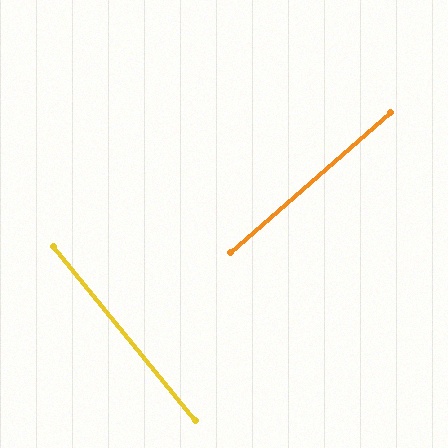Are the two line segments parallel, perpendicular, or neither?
Perpendicular — they meet at approximately 88°.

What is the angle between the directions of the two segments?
Approximately 88 degrees.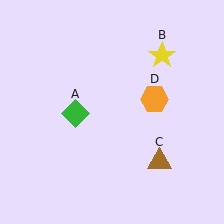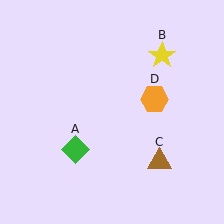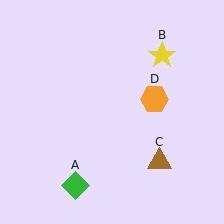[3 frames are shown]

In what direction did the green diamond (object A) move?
The green diamond (object A) moved down.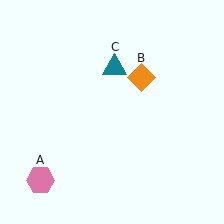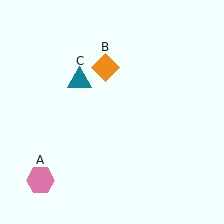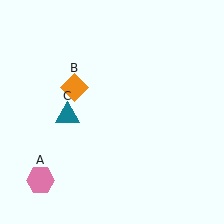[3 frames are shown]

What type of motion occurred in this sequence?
The orange diamond (object B), teal triangle (object C) rotated counterclockwise around the center of the scene.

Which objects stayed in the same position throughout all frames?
Pink hexagon (object A) remained stationary.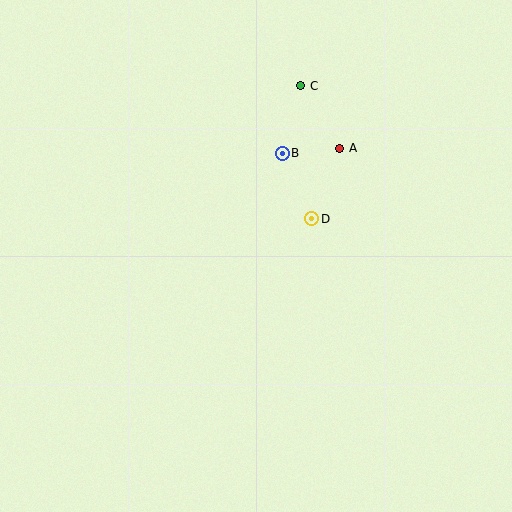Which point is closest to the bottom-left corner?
Point D is closest to the bottom-left corner.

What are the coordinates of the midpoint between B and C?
The midpoint between B and C is at (292, 119).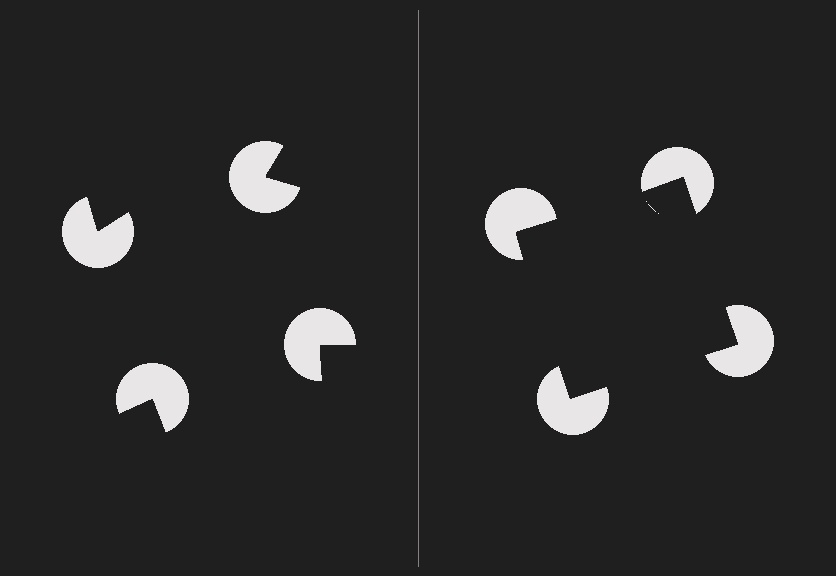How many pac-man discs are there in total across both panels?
8 — 4 on each side.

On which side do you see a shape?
An illusory square appears on the right side. On the left side the wedge cuts are rotated, so no coherent shape forms.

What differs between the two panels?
The pac-man discs are positioned identically on both sides; only the wedge orientations differ. On the right they align to a square; on the left they are misaligned.